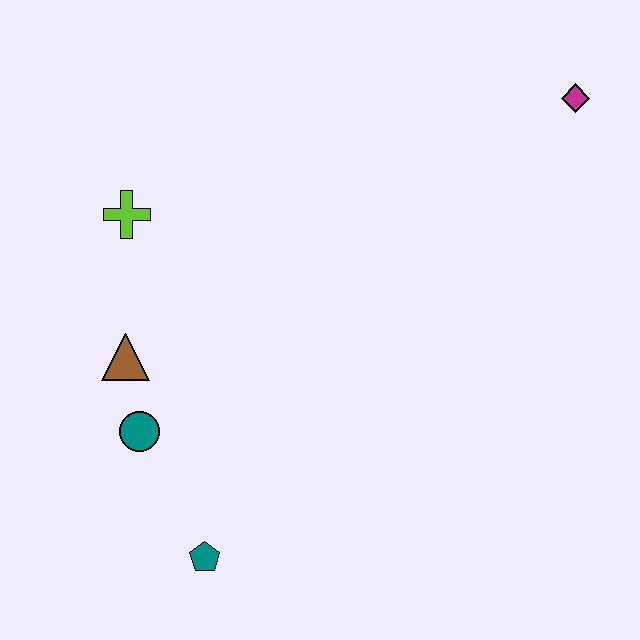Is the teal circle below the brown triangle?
Yes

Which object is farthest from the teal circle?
The magenta diamond is farthest from the teal circle.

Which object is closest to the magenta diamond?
The lime cross is closest to the magenta diamond.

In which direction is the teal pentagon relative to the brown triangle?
The teal pentagon is below the brown triangle.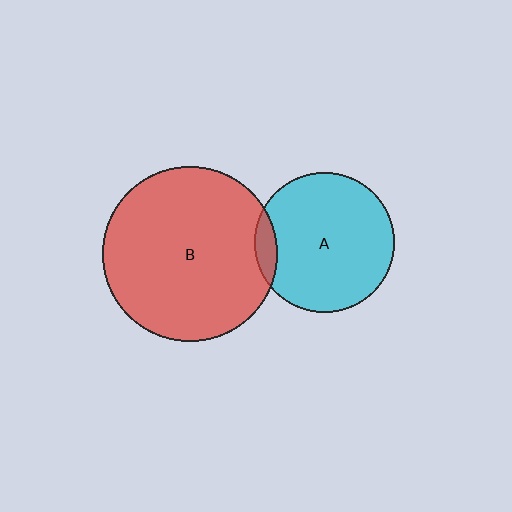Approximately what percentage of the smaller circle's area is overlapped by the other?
Approximately 10%.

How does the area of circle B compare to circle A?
Approximately 1.6 times.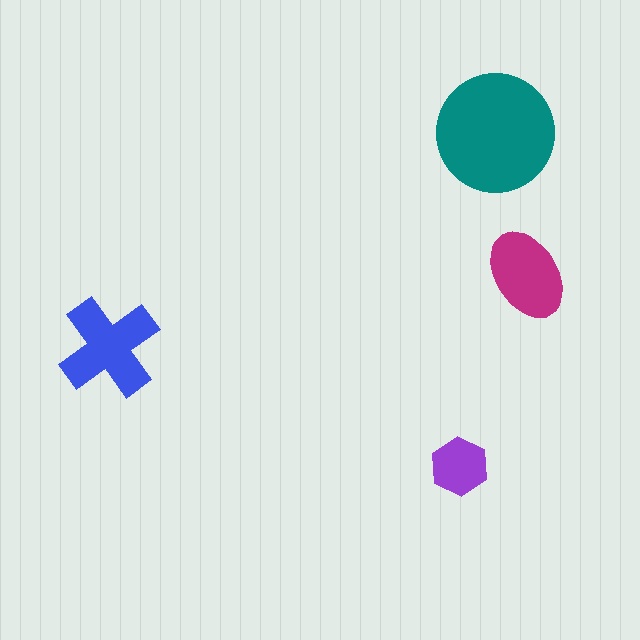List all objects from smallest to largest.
The purple hexagon, the magenta ellipse, the blue cross, the teal circle.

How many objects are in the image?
There are 4 objects in the image.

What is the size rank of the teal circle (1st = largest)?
1st.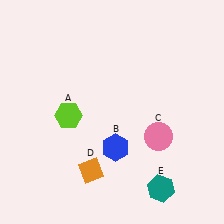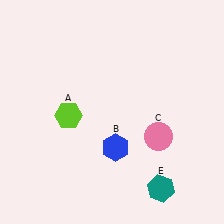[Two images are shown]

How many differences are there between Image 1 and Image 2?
There is 1 difference between the two images.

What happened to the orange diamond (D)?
The orange diamond (D) was removed in Image 2. It was in the bottom-left area of Image 1.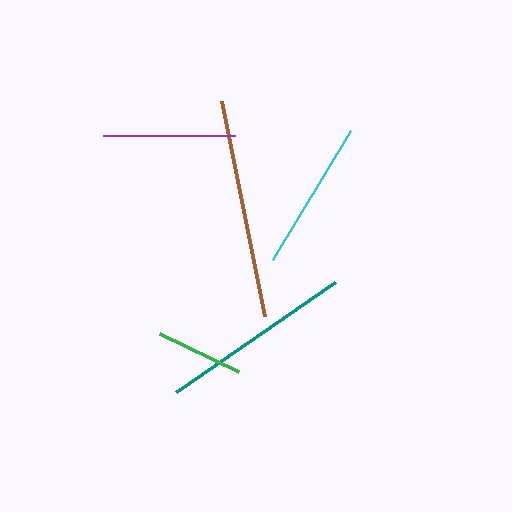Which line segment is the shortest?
The green line is the shortest at approximately 88 pixels.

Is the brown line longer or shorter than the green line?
The brown line is longer than the green line.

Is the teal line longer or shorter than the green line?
The teal line is longer than the green line.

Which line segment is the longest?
The brown line is the longest at approximately 219 pixels.